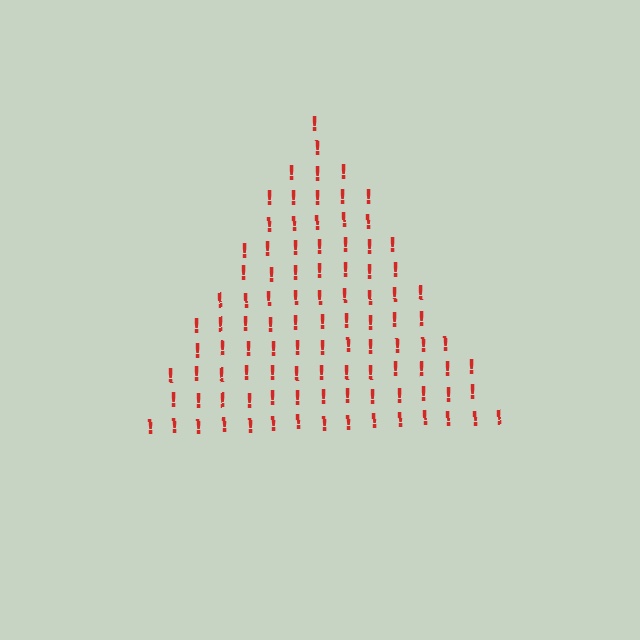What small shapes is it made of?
It is made of small exclamation marks.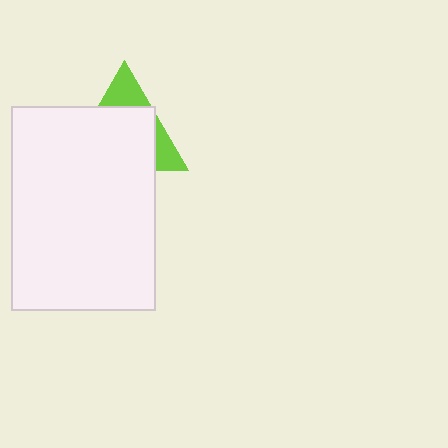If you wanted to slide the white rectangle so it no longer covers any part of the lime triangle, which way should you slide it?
Slide it down — that is the most direct way to separate the two shapes.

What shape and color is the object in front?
The object in front is a white rectangle.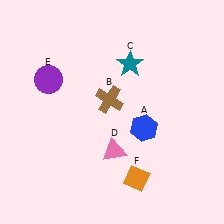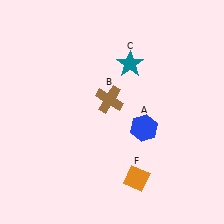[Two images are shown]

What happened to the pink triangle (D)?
The pink triangle (D) was removed in Image 2. It was in the bottom-right area of Image 1.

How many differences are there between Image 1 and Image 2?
There are 2 differences between the two images.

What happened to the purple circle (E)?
The purple circle (E) was removed in Image 2. It was in the top-left area of Image 1.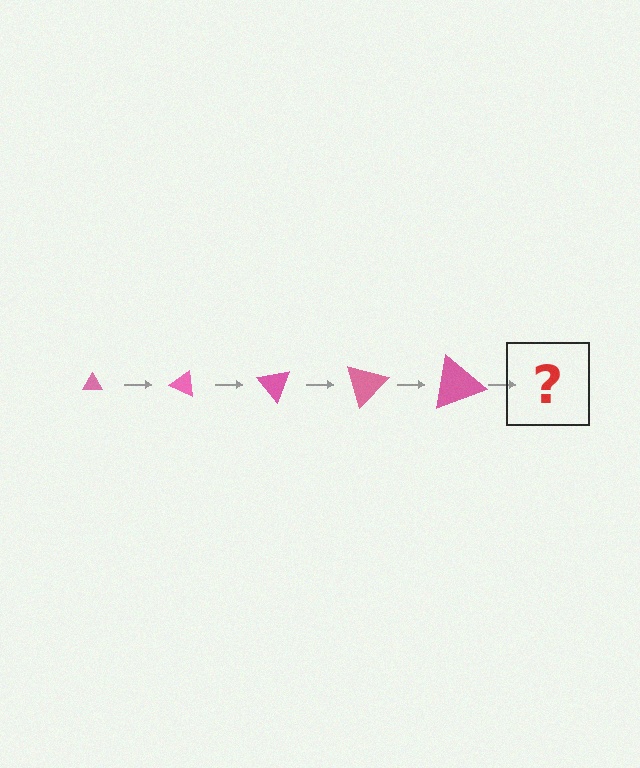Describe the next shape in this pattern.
It should be a triangle, larger than the previous one and rotated 125 degrees from the start.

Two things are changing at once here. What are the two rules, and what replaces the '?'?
The two rules are that the triangle grows larger each step and it rotates 25 degrees each step. The '?' should be a triangle, larger than the previous one and rotated 125 degrees from the start.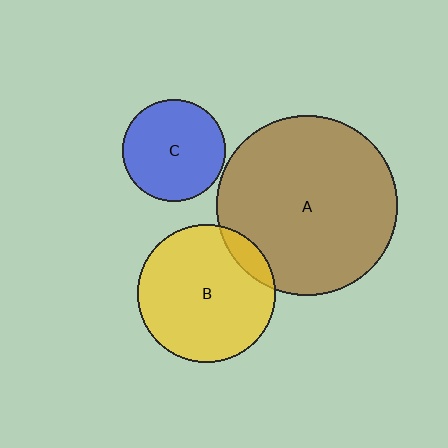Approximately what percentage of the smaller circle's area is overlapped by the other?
Approximately 10%.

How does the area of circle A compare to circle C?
Approximately 3.1 times.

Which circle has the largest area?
Circle A (brown).